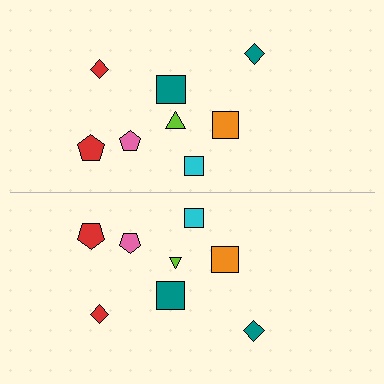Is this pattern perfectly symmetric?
No, the pattern is not perfectly symmetric. The lime triangle on the bottom side has a different size than its mirror counterpart.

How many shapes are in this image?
There are 16 shapes in this image.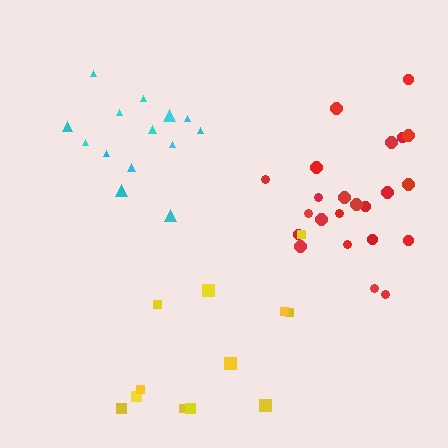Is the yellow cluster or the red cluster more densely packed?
Red.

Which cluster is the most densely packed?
Cyan.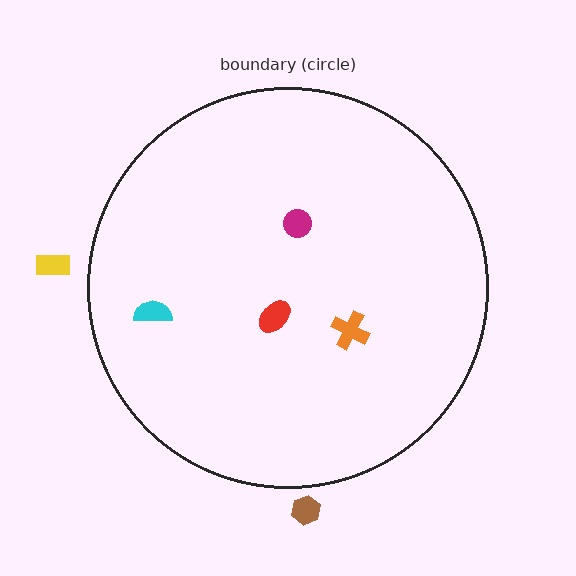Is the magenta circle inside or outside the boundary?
Inside.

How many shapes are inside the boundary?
4 inside, 2 outside.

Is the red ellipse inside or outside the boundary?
Inside.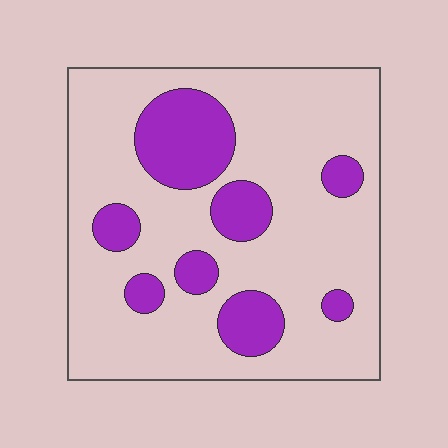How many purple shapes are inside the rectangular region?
8.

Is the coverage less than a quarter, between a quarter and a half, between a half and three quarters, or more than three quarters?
Less than a quarter.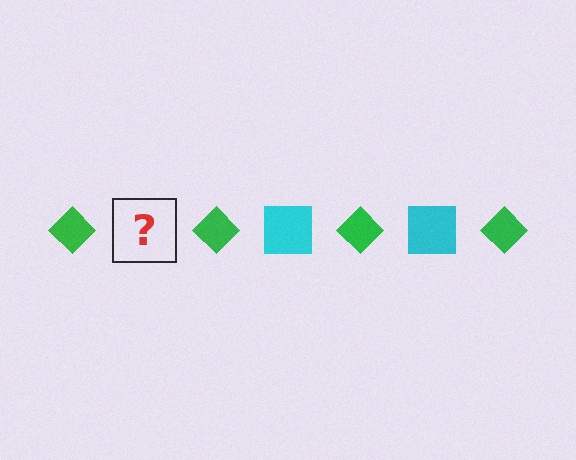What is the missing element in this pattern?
The missing element is a cyan square.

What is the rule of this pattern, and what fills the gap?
The rule is that the pattern alternates between green diamond and cyan square. The gap should be filled with a cyan square.